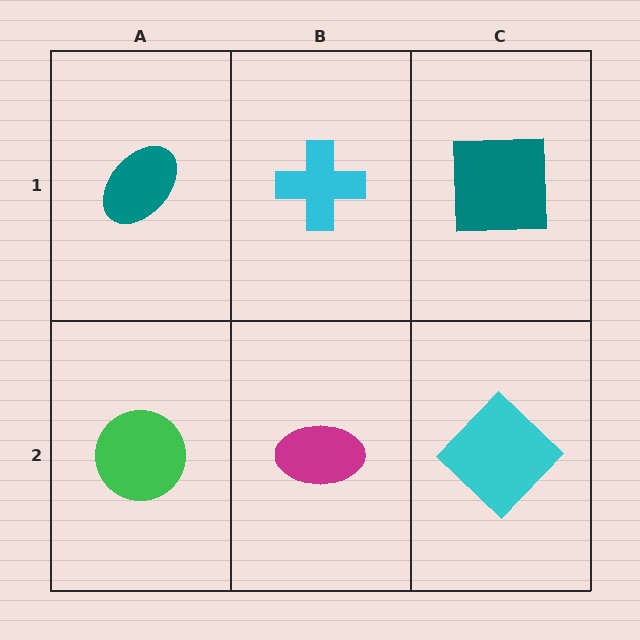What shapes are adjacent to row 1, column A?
A green circle (row 2, column A), a cyan cross (row 1, column B).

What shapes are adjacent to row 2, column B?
A cyan cross (row 1, column B), a green circle (row 2, column A), a cyan diamond (row 2, column C).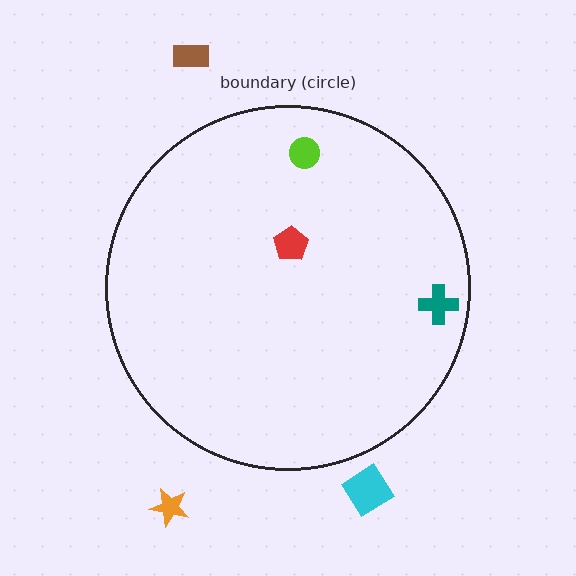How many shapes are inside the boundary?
3 inside, 3 outside.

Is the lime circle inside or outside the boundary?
Inside.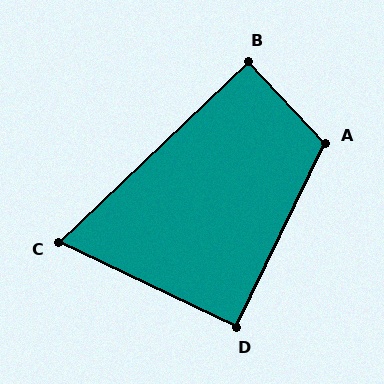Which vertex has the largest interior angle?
A, at approximately 111 degrees.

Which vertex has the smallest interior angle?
C, at approximately 69 degrees.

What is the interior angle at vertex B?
Approximately 90 degrees (approximately right).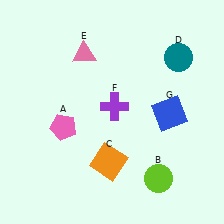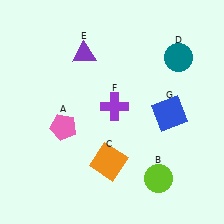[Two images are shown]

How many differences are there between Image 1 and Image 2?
There is 1 difference between the two images.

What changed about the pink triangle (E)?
In Image 1, E is pink. In Image 2, it changed to purple.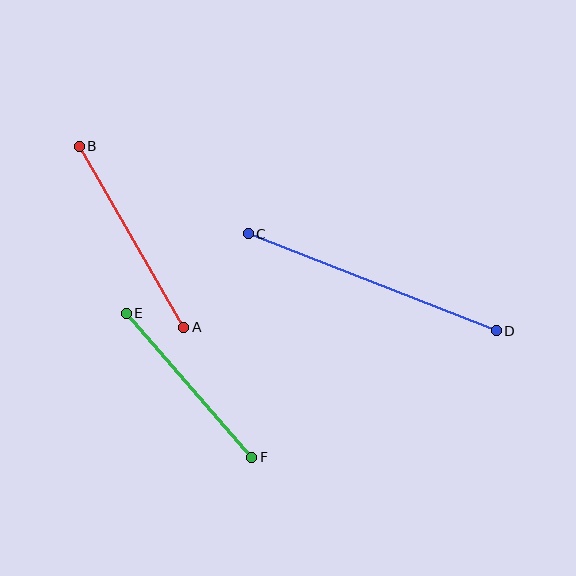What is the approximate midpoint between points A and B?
The midpoint is at approximately (131, 237) pixels.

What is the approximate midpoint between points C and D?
The midpoint is at approximately (372, 282) pixels.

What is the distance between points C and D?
The distance is approximately 266 pixels.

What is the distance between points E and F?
The distance is approximately 191 pixels.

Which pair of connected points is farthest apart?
Points C and D are farthest apart.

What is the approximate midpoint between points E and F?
The midpoint is at approximately (189, 385) pixels.